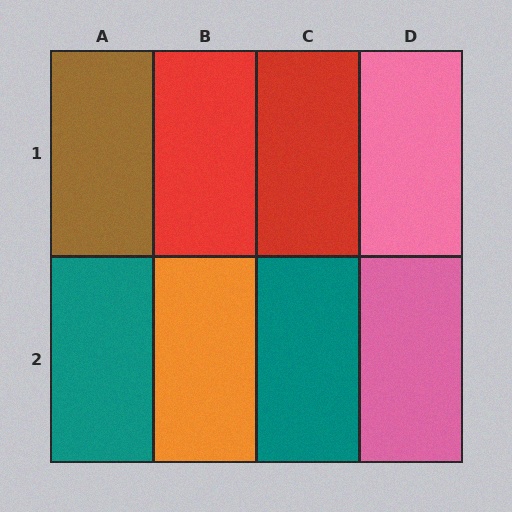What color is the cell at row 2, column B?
Orange.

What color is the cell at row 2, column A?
Teal.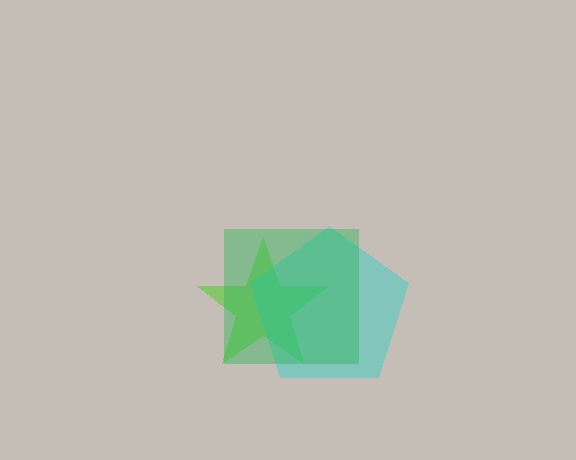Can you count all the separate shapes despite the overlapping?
Yes, there are 3 separate shapes.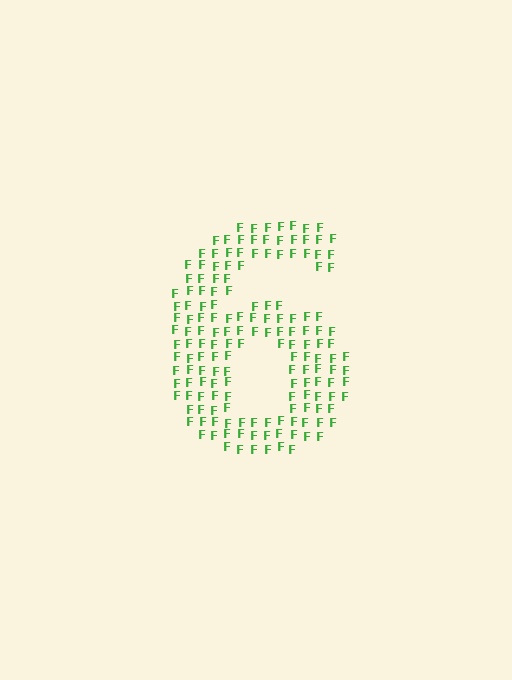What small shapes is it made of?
It is made of small letter F's.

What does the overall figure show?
The overall figure shows the digit 6.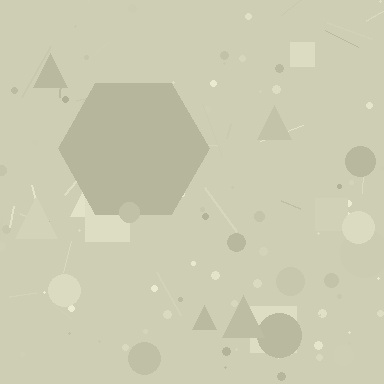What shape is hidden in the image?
A hexagon is hidden in the image.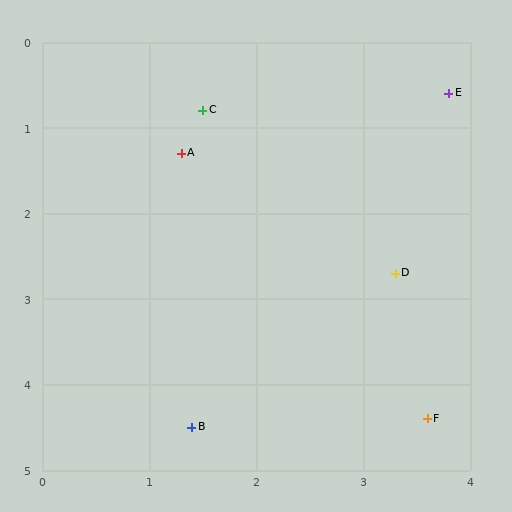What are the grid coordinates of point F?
Point F is at approximately (3.6, 4.4).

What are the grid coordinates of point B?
Point B is at approximately (1.4, 4.5).